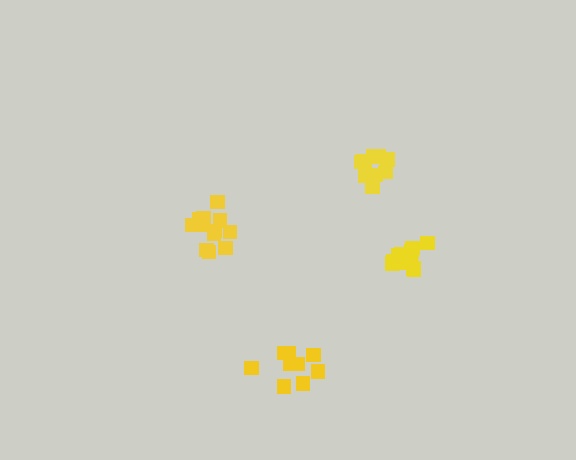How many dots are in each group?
Group 1: 11 dots, Group 2: 14 dots, Group 3: 10 dots, Group 4: 9 dots (44 total).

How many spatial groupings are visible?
There are 4 spatial groupings.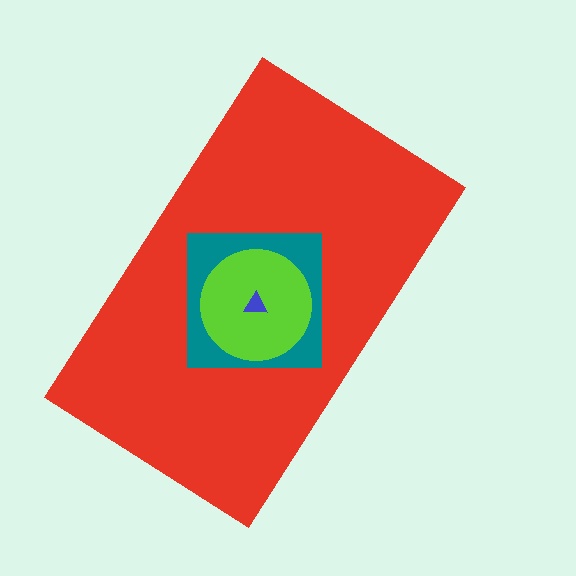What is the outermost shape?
The red rectangle.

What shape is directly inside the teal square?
The lime circle.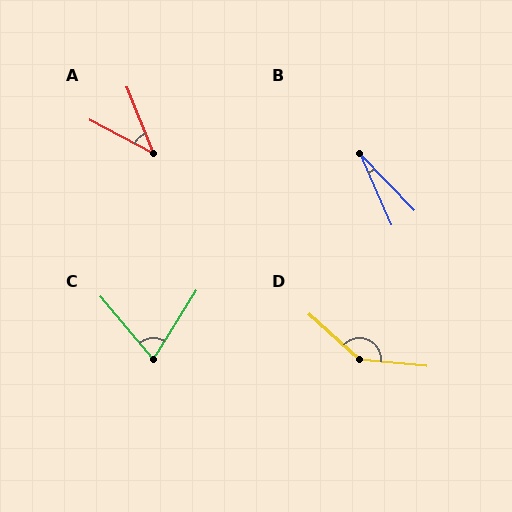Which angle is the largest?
D, at approximately 143 degrees.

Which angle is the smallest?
B, at approximately 20 degrees.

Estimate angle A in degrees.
Approximately 41 degrees.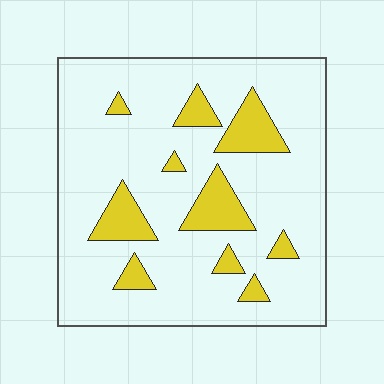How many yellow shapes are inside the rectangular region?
10.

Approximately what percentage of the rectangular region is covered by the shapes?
Approximately 15%.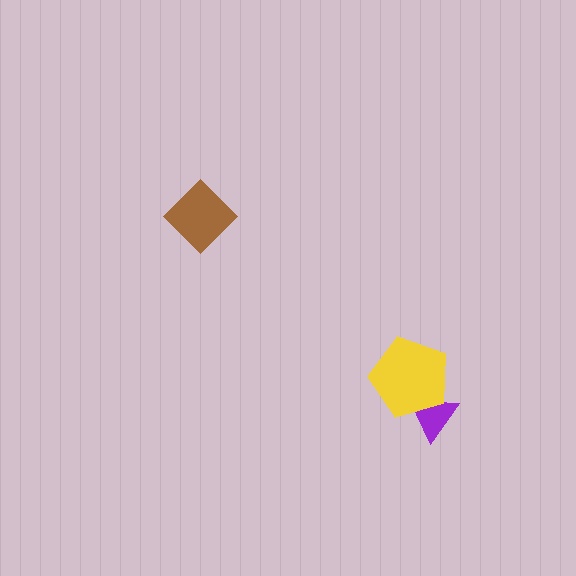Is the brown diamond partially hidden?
No, no other shape covers it.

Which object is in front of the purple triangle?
The yellow pentagon is in front of the purple triangle.